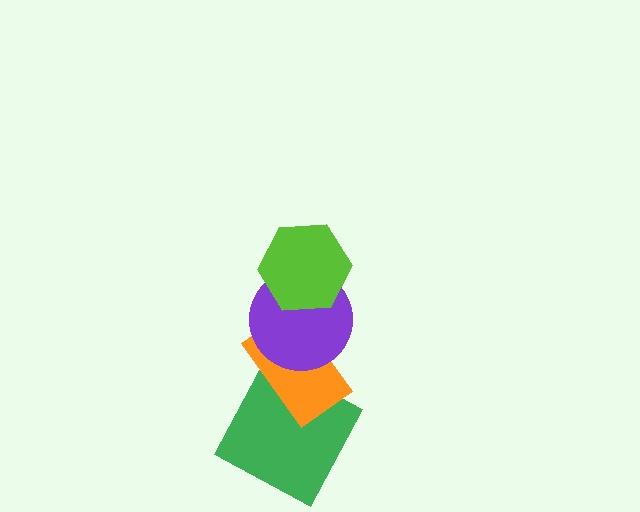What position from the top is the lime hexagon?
The lime hexagon is 1st from the top.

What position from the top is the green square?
The green square is 4th from the top.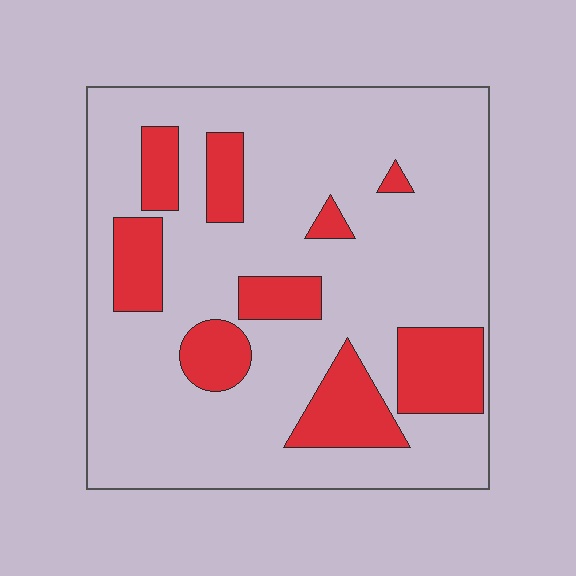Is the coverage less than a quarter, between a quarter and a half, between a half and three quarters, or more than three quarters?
Less than a quarter.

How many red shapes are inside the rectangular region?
9.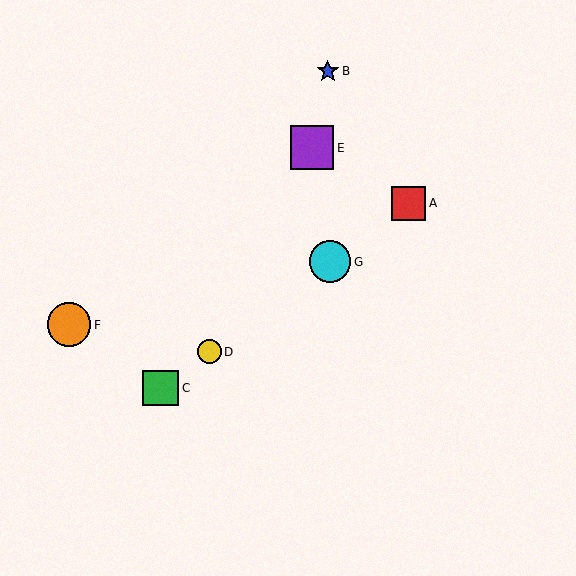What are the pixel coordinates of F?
Object F is at (69, 325).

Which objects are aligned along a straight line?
Objects A, C, D, G are aligned along a straight line.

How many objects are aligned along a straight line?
4 objects (A, C, D, G) are aligned along a straight line.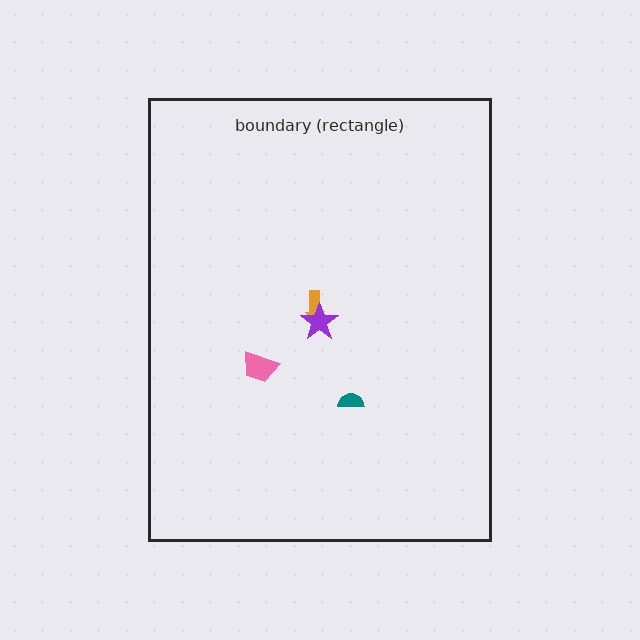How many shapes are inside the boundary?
4 inside, 0 outside.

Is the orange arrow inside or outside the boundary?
Inside.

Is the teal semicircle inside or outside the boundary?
Inside.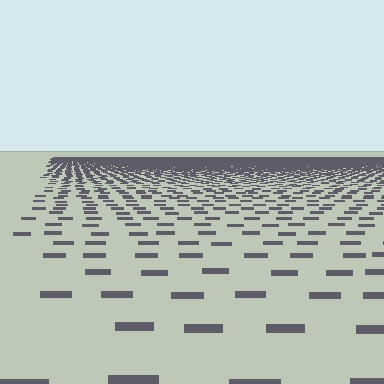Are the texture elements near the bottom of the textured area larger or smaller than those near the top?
Larger. Near the bottom, elements are closer to the viewer and appear at a bigger on-screen size.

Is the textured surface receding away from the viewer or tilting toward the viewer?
The surface is receding away from the viewer. Texture elements get smaller and denser toward the top.